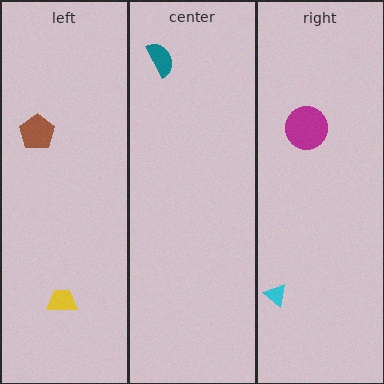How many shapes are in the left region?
2.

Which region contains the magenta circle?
The right region.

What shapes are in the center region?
The teal semicircle.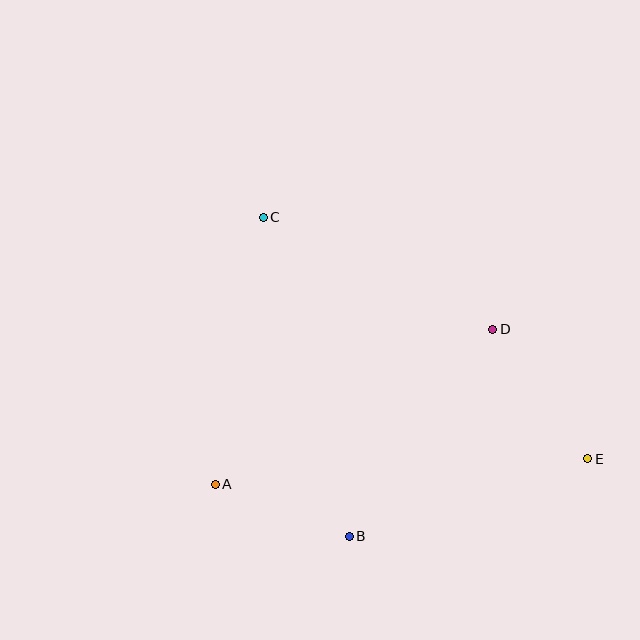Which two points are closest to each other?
Points A and B are closest to each other.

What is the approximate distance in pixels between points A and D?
The distance between A and D is approximately 318 pixels.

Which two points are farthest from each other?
Points C and E are farthest from each other.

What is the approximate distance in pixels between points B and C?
The distance between B and C is approximately 330 pixels.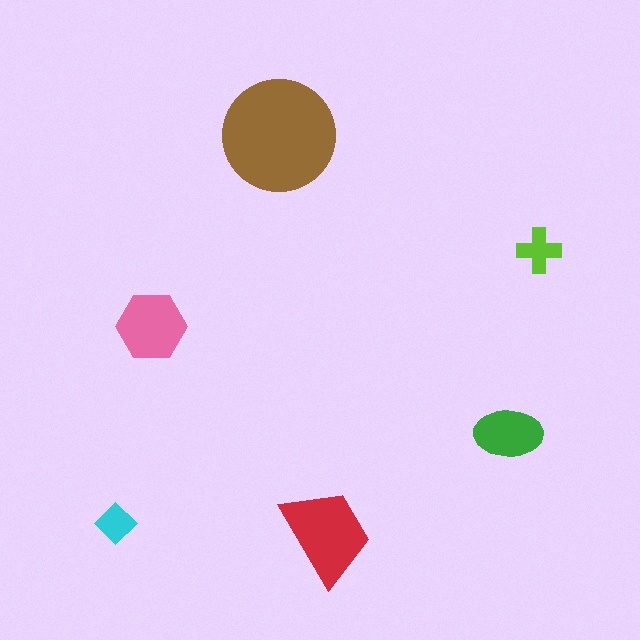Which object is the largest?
The brown circle.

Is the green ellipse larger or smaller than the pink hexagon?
Smaller.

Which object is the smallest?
The cyan diamond.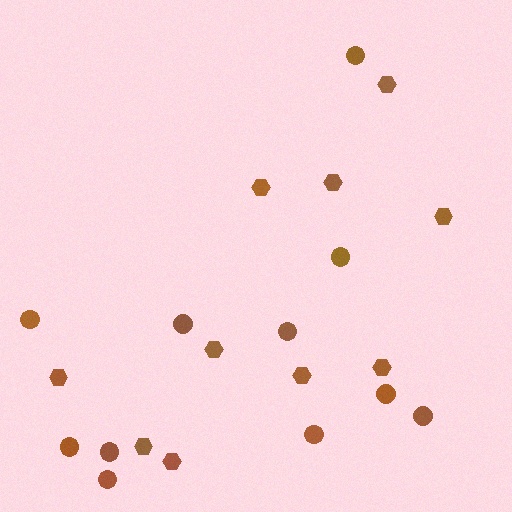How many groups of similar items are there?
There are 2 groups: one group of hexagons (10) and one group of circles (11).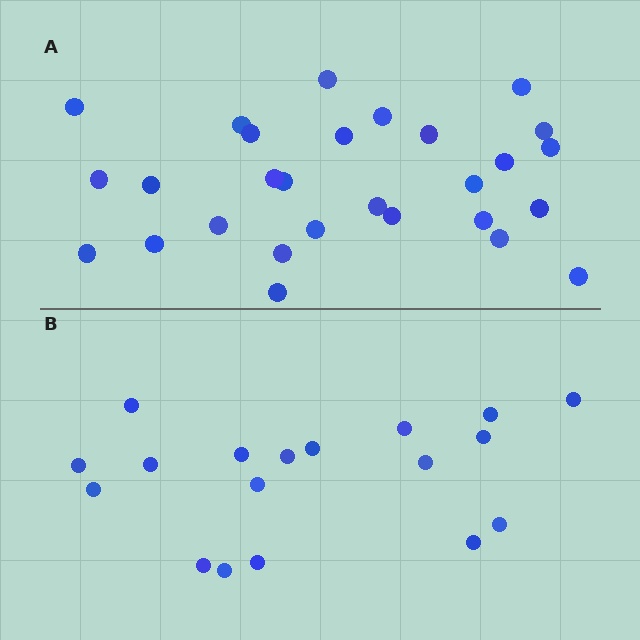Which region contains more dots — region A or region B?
Region A (the top region) has more dots.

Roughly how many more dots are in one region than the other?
Region A has roughly 10 or so more dots than region B.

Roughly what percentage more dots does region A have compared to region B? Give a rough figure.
About 55% more.